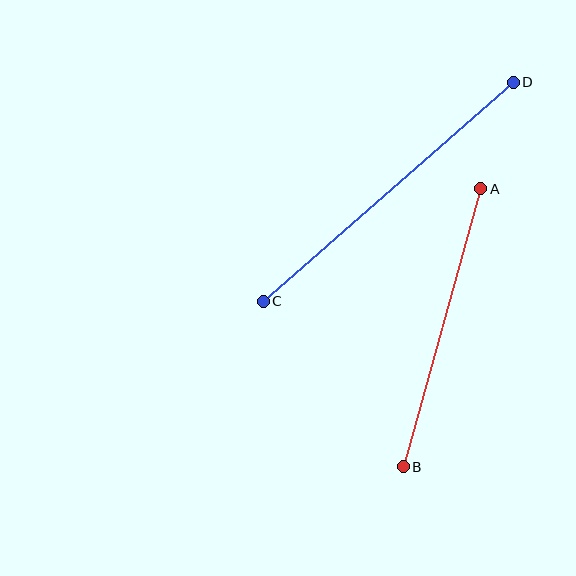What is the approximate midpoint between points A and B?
The midpoint is at approximately (442, 328) pixels.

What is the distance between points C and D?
The distance is approximately 332 pixels.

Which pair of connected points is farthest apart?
Points C and D are farthest apart.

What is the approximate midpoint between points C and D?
The midpoint is at approximately (388, 192) pixels.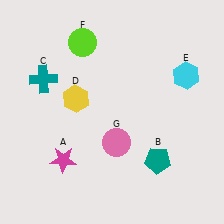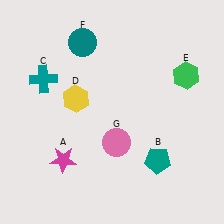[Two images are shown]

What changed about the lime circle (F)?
In Image 1, F is lime. In Image 2, it changed to teal.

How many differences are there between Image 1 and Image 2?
There are 2 differences between the two images.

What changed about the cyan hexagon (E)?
In Image 1, E is cyan. In Image 2, it changed to green.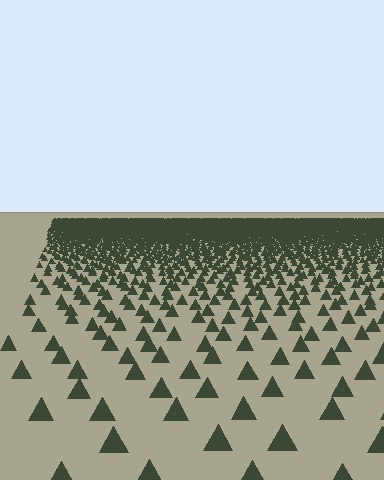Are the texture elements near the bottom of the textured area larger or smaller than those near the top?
Larger. Near the bottom, elements are closer to the viewer and appear at a bigger on-screen size.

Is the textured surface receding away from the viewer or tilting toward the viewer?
The surface is receding away from the viewer. Texture elements get smaller and denser toward the top.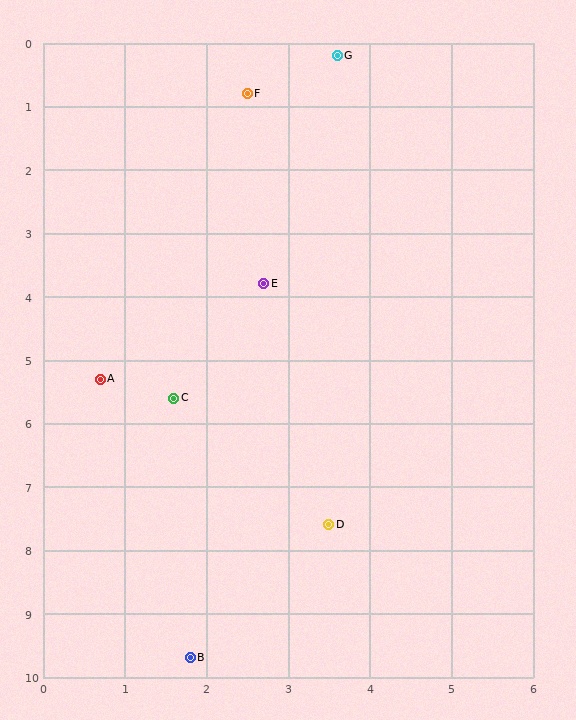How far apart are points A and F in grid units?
Points A and F are about 4.8 grid units apart.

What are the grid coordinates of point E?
Point E is at approximately (2.7, 3.8).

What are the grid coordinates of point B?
Point B is at approximately (1.8, 9.7).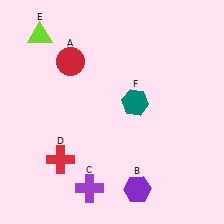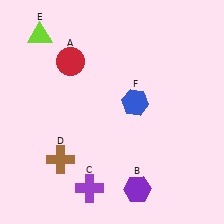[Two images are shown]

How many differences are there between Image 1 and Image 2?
There are 2 differences between the two images.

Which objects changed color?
D changed from red to brown. F changed from teal to blue.